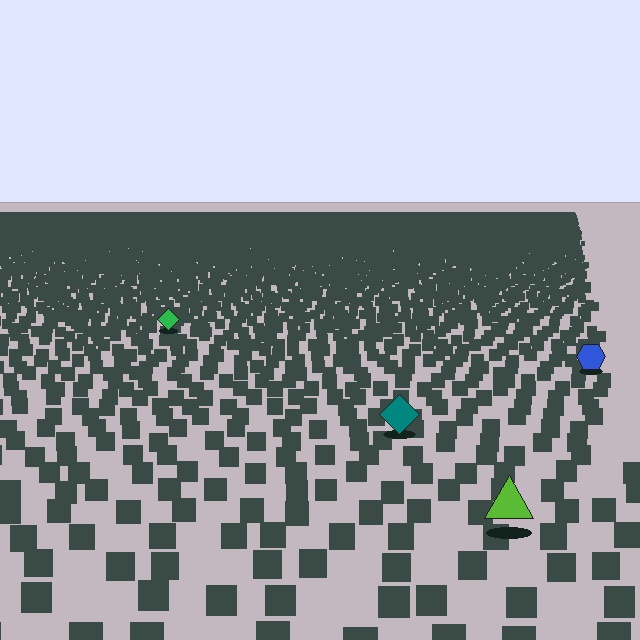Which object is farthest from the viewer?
The green diamond is farthest from the viewer. It appears smaller and the ground texture around it is denser.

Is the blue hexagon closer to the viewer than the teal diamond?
No. The teal diamond is closer — you can tell from the texture gradient: the ground texture is coarser near it.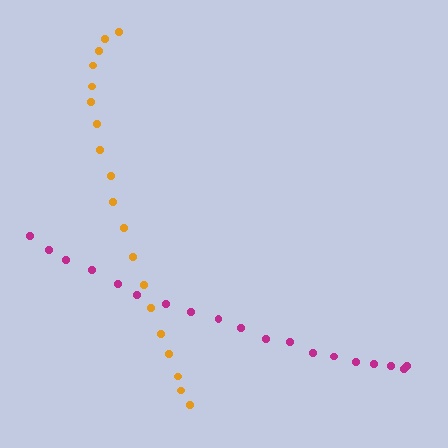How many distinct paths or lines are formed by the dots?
There are 2 distinct paths.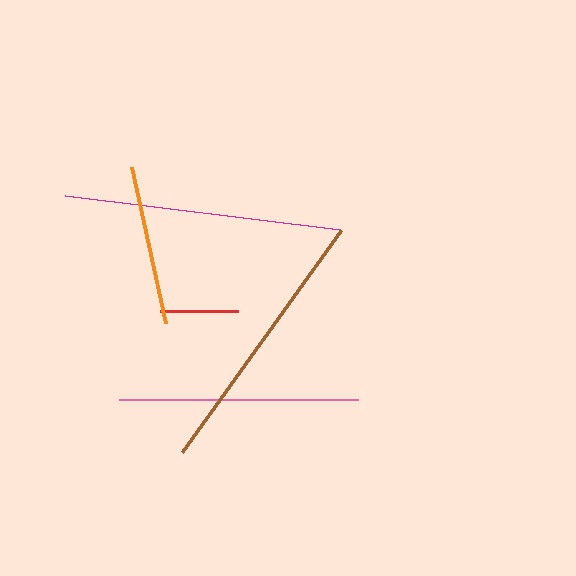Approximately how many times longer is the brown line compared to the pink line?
The brown line is approximately 1.1 times the length of the pink line.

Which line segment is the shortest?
The red line is the shortest at approximately 78 pixels.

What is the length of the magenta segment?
The magenta segment is approximately 277 pixels long.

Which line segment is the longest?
The magenta line is the longest at approximately 277 pixels.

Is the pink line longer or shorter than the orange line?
The pink line is longer than the orange line.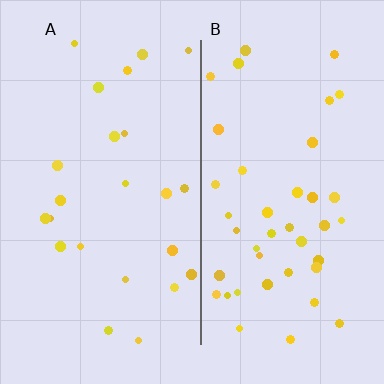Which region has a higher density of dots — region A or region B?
B (the right).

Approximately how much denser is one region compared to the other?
Approximately 1.8× — region B over region A.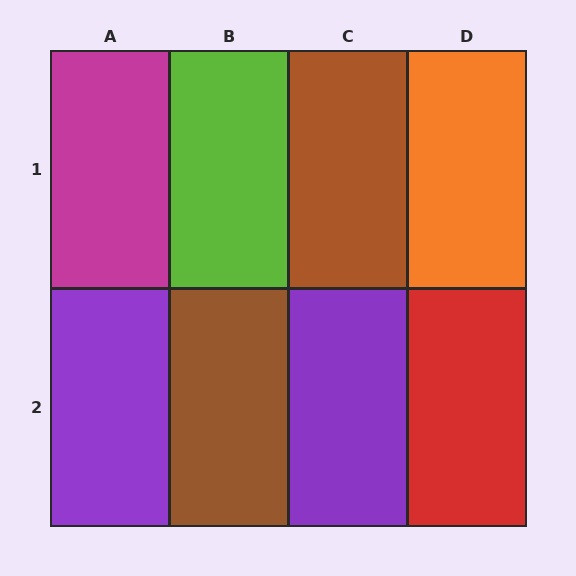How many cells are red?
1 cell is red.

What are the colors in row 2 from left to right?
Purple, brown, purple, red.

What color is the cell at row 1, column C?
Brown.